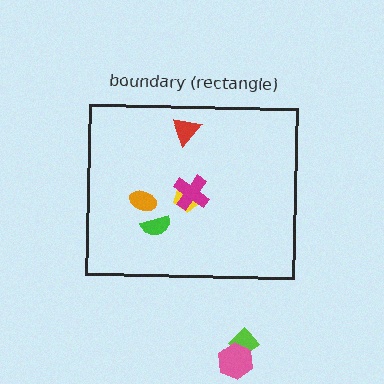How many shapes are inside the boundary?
5 inside, 2 outside.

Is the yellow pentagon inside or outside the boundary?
Inside.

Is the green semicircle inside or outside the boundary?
Inside.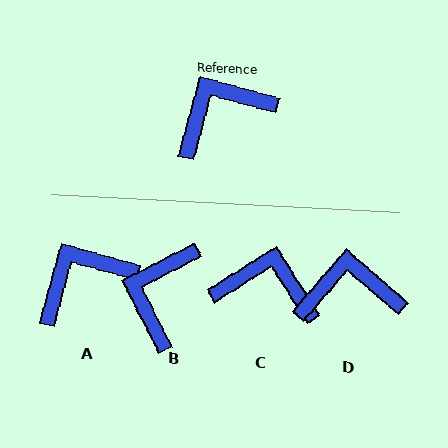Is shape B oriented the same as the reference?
No, it is off by about 42 degrees.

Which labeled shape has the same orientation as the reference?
A.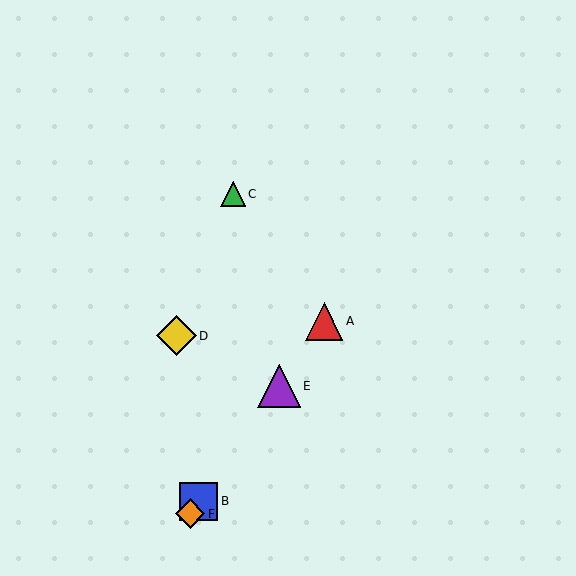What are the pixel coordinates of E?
Object E is at (279, 386).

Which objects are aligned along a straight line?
Objects A, B, E, F are aligned along a straight line.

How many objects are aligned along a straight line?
4 objects (A, B, E, F) are aligned along a straight line.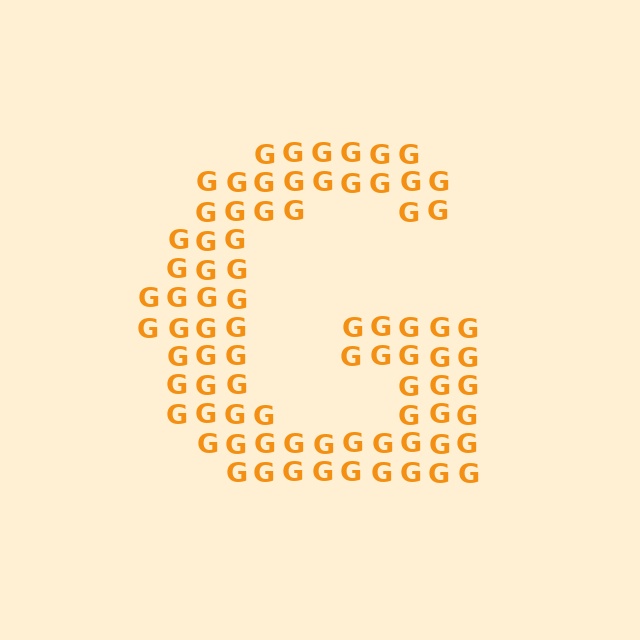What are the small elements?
The small elements are letter G's.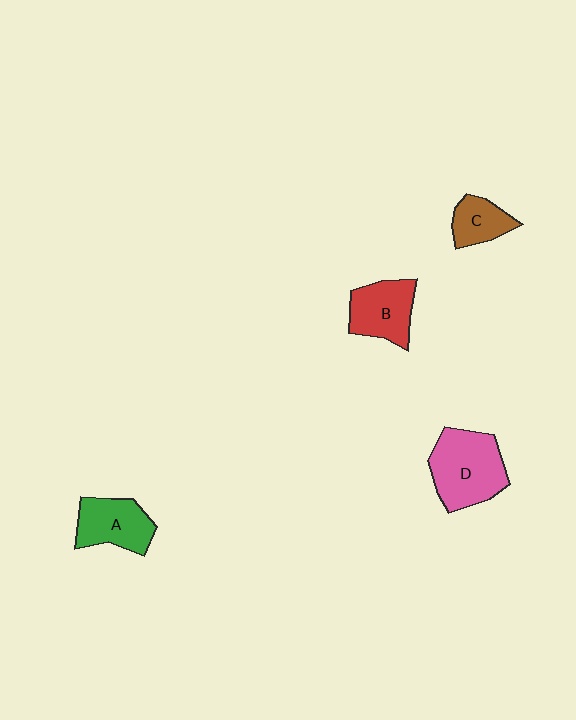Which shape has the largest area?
Shape D (pink).